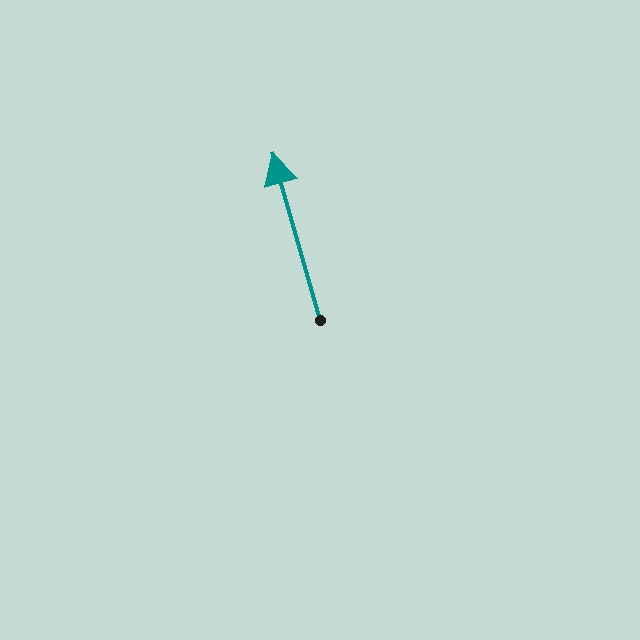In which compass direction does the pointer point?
North.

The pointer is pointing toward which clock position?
Roughly 11 o'clock.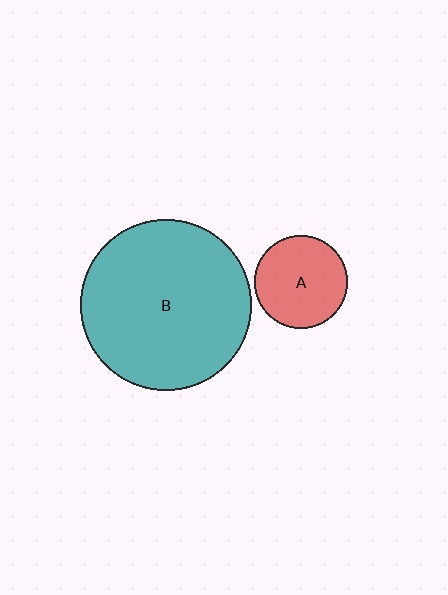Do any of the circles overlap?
No, none of the circles overlap.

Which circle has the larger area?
Circle B (teal).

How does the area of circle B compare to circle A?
Approximately 3.4 times.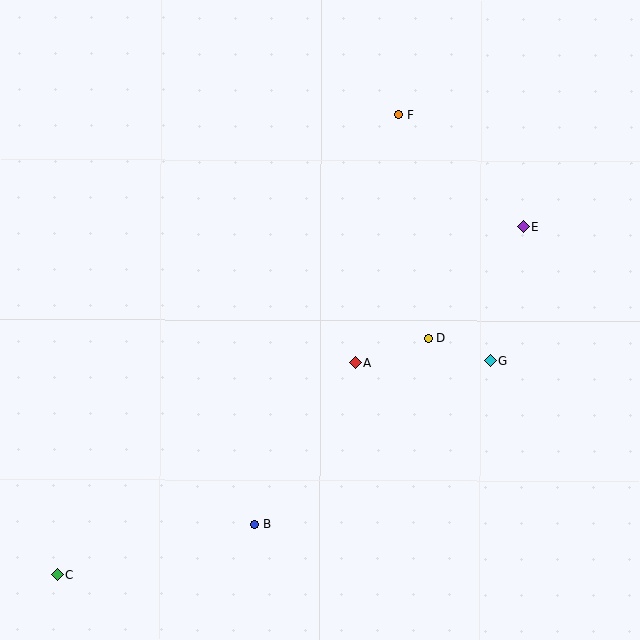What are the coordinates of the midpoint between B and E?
The midpoint between B and E is at (389, 375).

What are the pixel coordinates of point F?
Point F is at (399, 115).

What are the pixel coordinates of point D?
Point D is at (428, 339).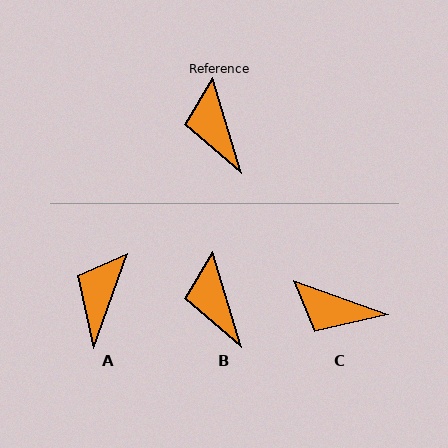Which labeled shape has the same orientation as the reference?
B.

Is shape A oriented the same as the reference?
No, it is off by about 36 degrees.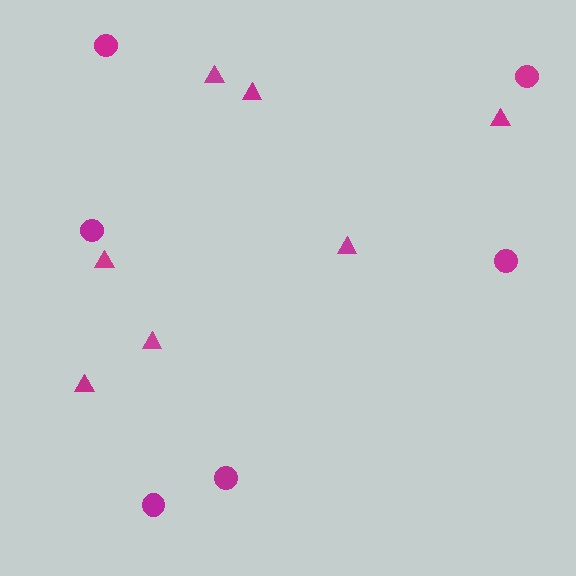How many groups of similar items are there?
There are 2 groups: one group of triangles (7) and one group of circles (6).